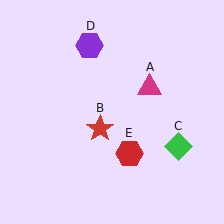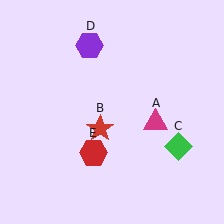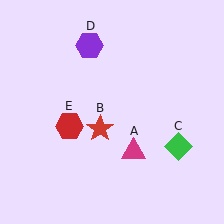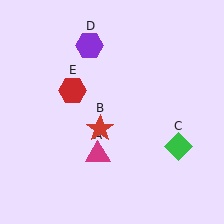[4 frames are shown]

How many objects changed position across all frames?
2 objects changed position: magenta triangle (object A), red hexagon (object E).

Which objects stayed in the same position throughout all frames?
Red star (object B) and green diamond (object C) and purple hexagon (object D) remained stationary.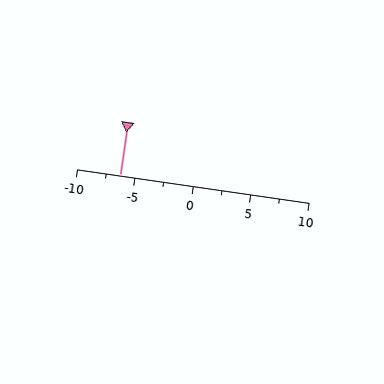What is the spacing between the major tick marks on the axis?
The major ticks are spaced 5 apart.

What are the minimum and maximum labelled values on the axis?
The axis runs from -10 to 10.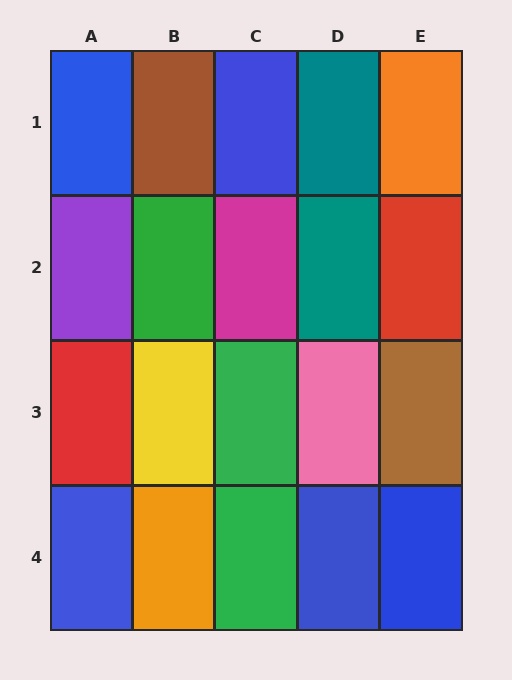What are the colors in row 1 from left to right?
Blue, brown, blue, teal, orange.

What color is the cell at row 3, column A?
Red.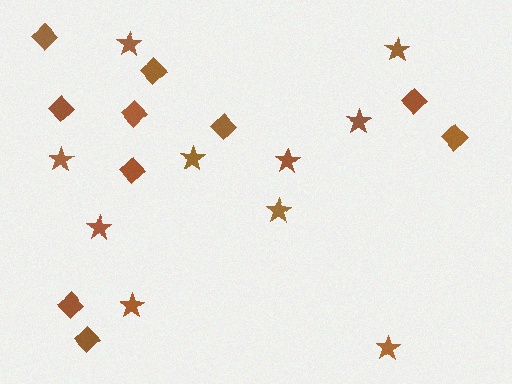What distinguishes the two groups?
There are 2 groups: one group of stars (10) and one group of diamonds (10).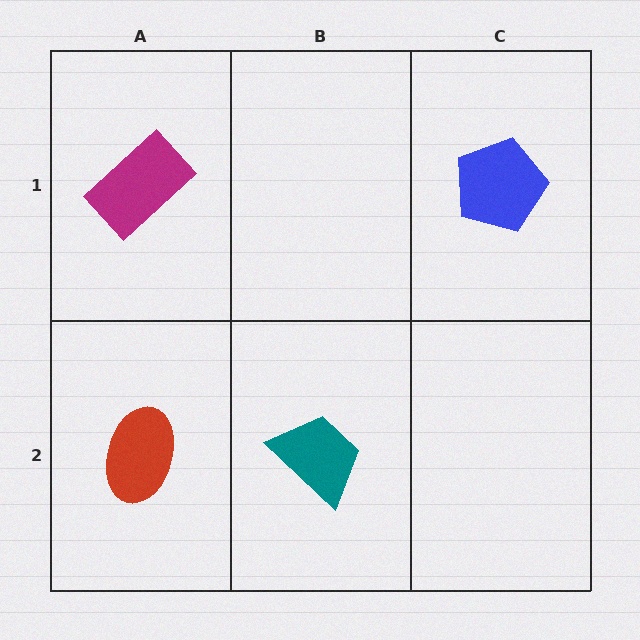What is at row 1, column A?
A magenta rectangle.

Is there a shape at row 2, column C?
No, that cell is empty.